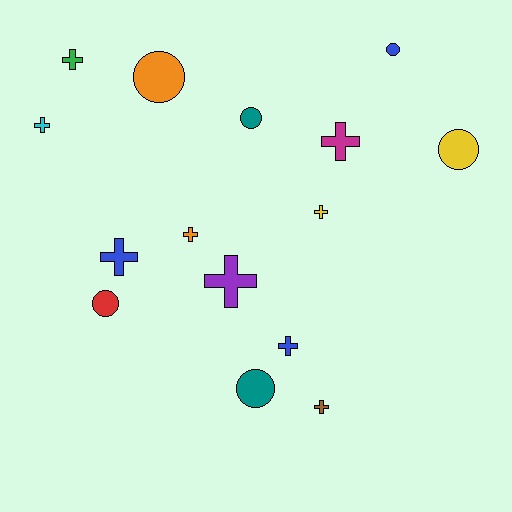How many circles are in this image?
There are 6 circles.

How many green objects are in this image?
There is 1 green object.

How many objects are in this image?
There are 15 objects.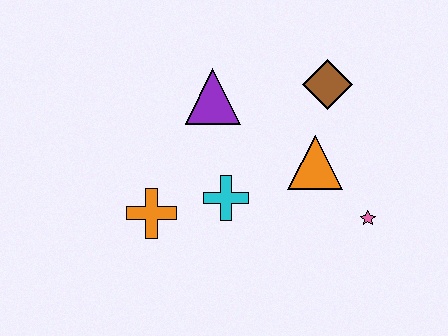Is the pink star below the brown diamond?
Yes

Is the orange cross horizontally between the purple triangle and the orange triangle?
No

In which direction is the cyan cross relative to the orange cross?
The cyan cross is to the right of the orange cross.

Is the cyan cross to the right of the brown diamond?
No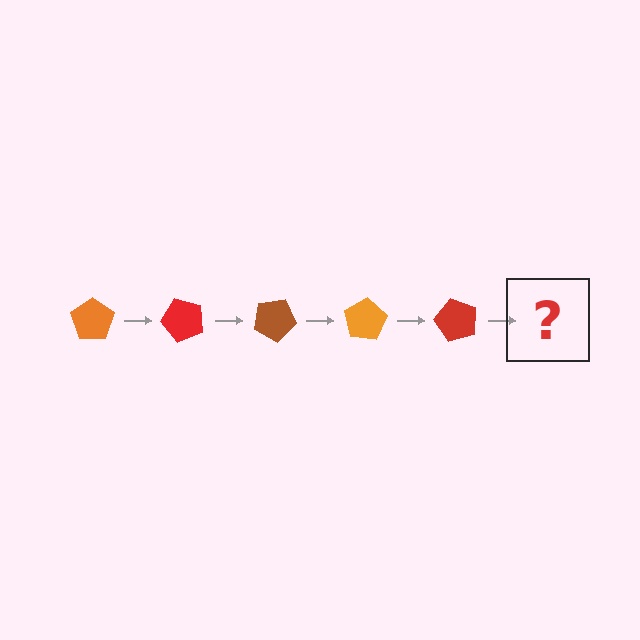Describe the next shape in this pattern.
It should be a brown pentagon, rotated 250 degrees from the start.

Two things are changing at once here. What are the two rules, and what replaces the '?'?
The two rules are that it rotates 50 degrees each step and the color cycles through orange, red, and brown. The '?' should be a brown pentagon, rotated 250 degrees from the start.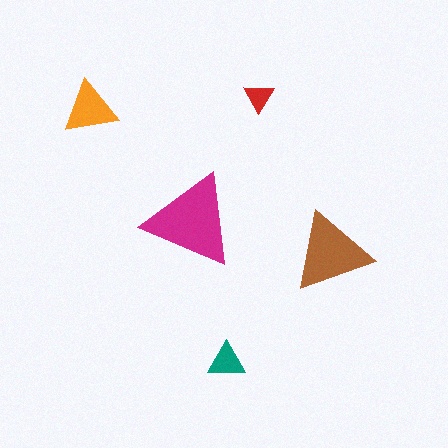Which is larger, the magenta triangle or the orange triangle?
The magenta one.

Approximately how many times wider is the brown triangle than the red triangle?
About 2.5 times wider.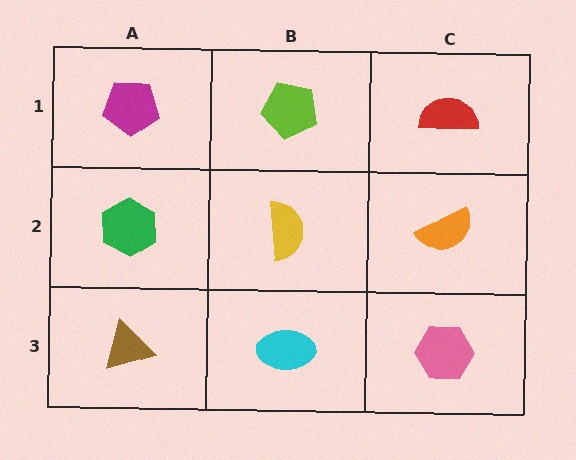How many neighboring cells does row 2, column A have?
3.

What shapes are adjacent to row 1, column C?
An orange semicircle (row 2, column C), a lime pentagon (row 1, column B).